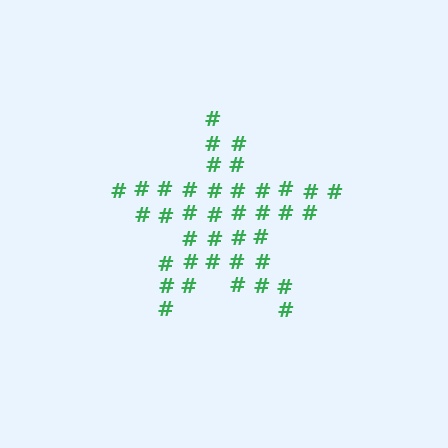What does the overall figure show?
The overall figure shows a star.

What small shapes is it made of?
It is made of small hash symbols.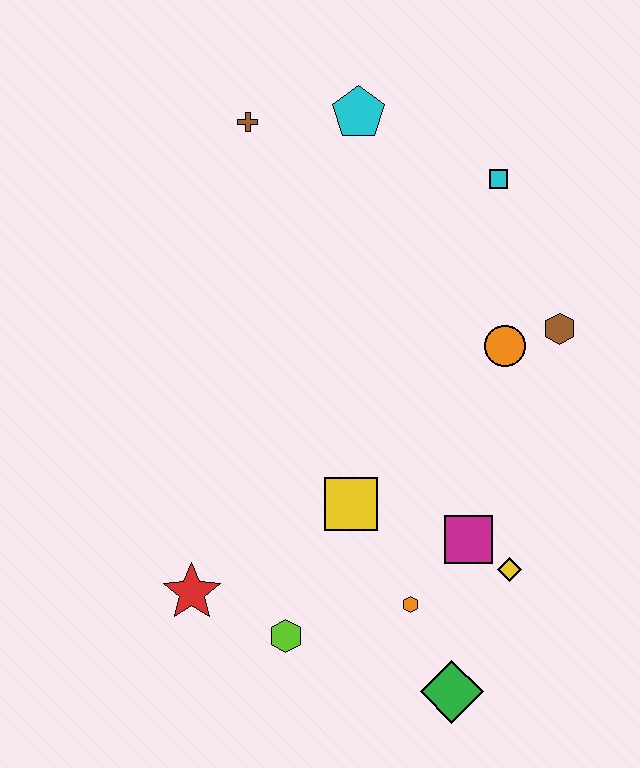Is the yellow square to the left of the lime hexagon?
No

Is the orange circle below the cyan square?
Yes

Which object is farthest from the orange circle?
The red star is farthest from the orange circle.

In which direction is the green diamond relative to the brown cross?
The green diamond is below the brown cross.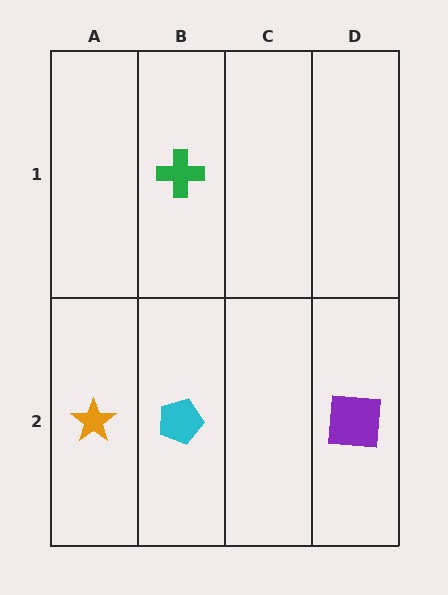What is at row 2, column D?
A purple square.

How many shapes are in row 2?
3 shapes.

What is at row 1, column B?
A green cross.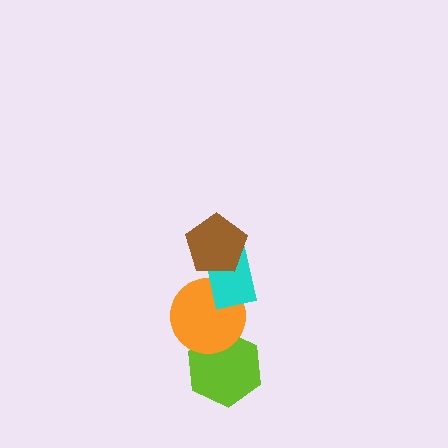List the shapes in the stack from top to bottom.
From top to bottom: the brown pentagon, the cyan rectangle, the orange circle, the lime hexagon.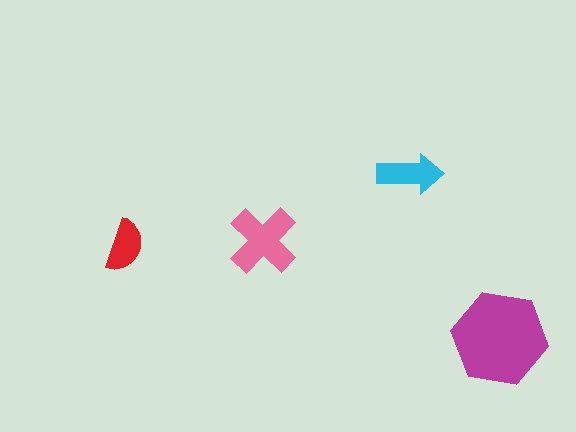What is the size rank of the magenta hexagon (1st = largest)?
1st.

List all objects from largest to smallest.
The magenta hexagon, the pink cross, the cyan arrow, the red semicircle.